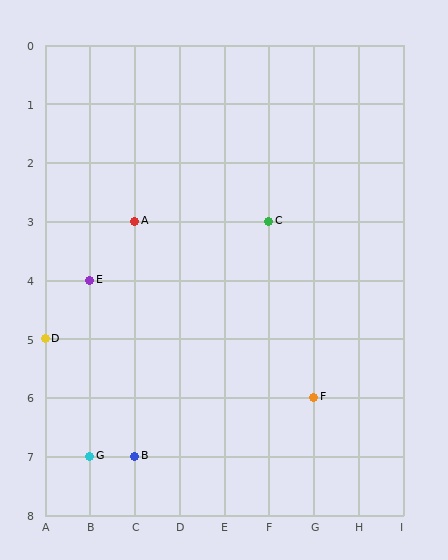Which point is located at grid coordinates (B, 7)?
Point G is at (B, 7).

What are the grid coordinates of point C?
Point C is at grid coordinates (F, 3).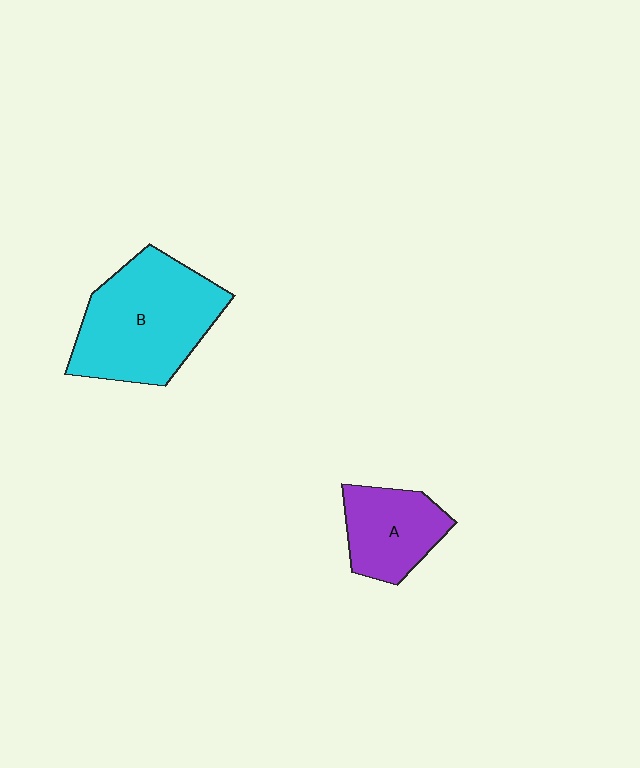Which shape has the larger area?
Shape B (cyan).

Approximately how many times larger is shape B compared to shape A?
Approximately 1.9 times.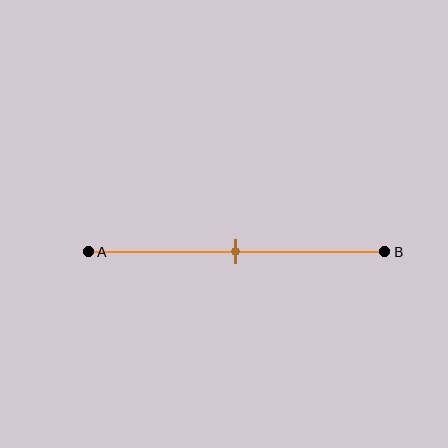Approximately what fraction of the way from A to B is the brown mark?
The brown mark is approximately 50% of the way from A to B.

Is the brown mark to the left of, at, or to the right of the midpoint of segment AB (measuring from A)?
The brown mark is approximately at the midpoint of segment AB.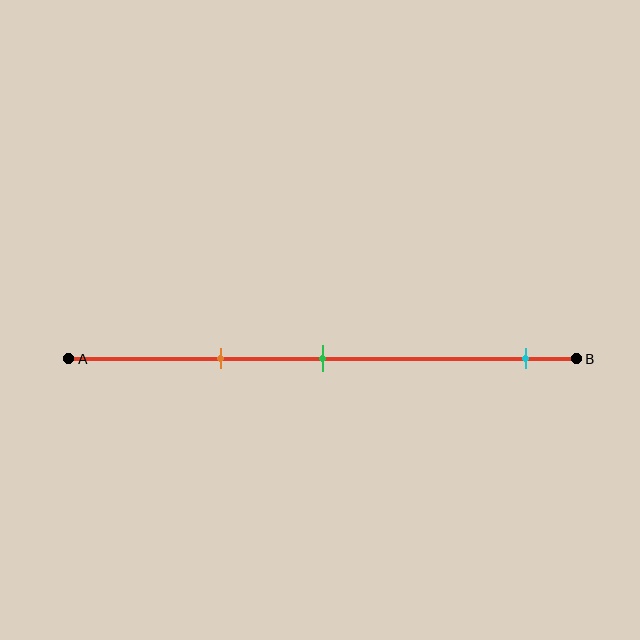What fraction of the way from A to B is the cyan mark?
The cyan mark is approximately 90% (0.9) of the way from A to B.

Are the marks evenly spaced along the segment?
No, the marks are not evenly spaced.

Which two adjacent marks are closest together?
The orange and green marks are the closest adjacent pair.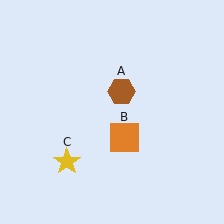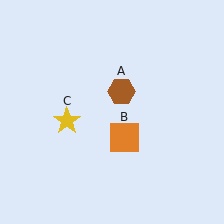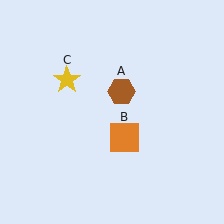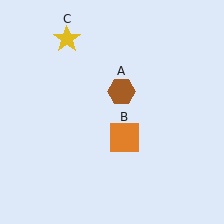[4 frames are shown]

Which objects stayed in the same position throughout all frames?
Brown hexagon (object A) and orange square (object B) remained stationary.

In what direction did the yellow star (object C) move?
The yellow star (object C) moved up.